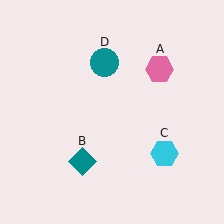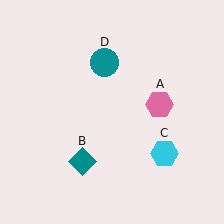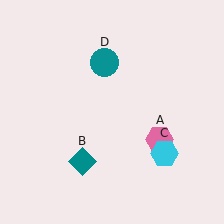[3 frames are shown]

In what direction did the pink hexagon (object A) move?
The pink hexagon (object A) moved down.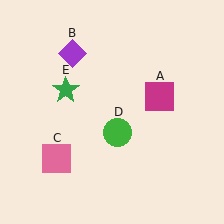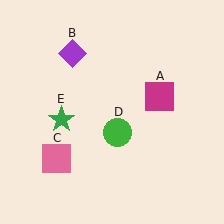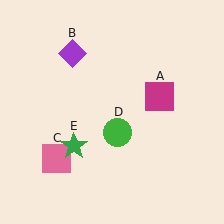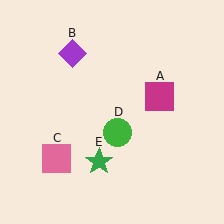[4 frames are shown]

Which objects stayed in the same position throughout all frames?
Magenta square (object A) and purple diamond (object B) and pink square (object C) and green circle (object D) remained stationary.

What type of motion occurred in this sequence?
The green star (object E) rotated counterclockwise around the center of the scene.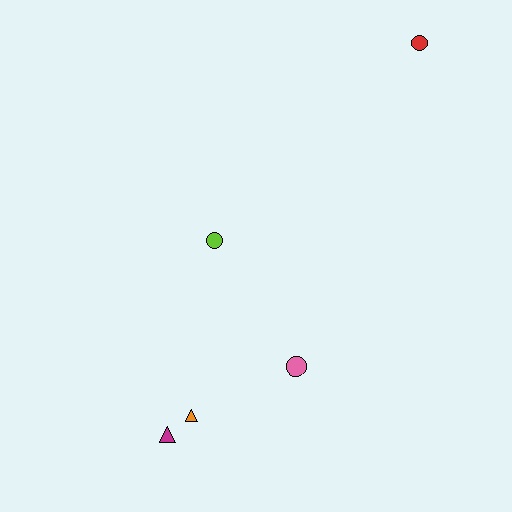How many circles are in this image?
There are 3 circles.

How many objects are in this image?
There are 5 objects.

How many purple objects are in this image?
There are no purple objects.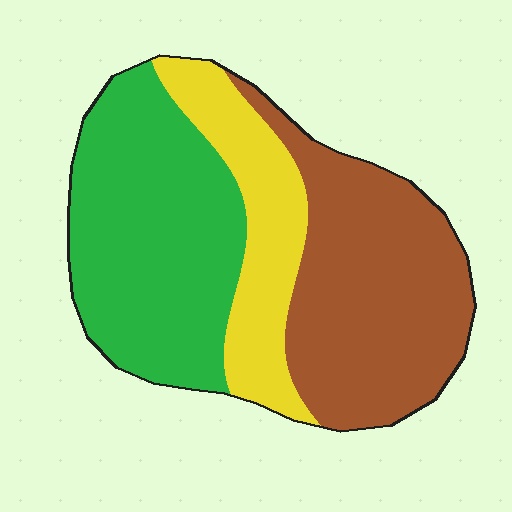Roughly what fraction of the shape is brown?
Brown takes up between a quarter and a half of the shape.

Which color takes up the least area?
Yellow, at roughly 20%.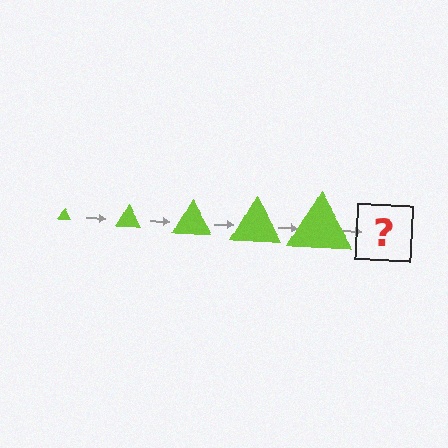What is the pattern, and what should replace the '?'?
The pattern is that the triangle gets progressively larger each step. The '?' should be a lime triangle, larger than the previous one.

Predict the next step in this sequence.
The next step is a lime triangle, larger than the previous one.